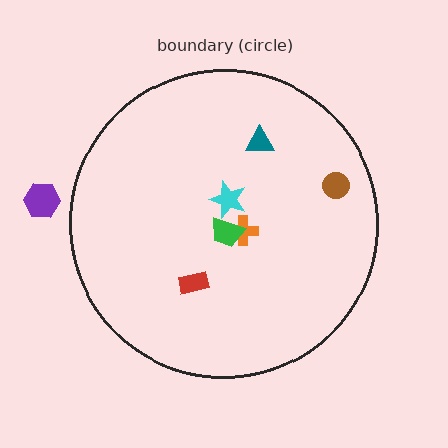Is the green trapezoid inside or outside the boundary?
Inside.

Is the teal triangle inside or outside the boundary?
Inside.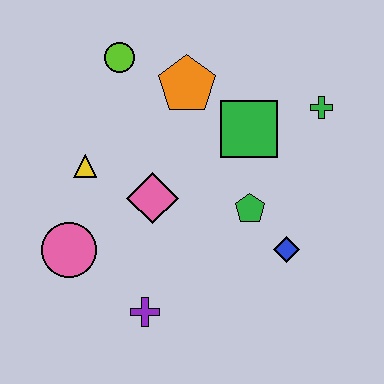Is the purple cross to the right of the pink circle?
Yes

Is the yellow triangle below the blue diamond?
No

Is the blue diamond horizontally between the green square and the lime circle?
No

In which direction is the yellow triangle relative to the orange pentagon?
The yellow triangle is to the left of the orange pentagon.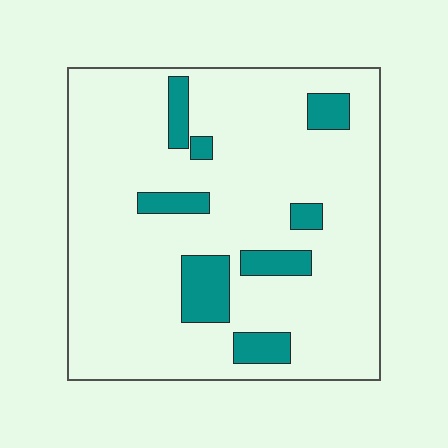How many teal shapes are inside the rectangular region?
8.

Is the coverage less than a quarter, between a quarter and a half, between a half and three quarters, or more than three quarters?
Less than a quarter.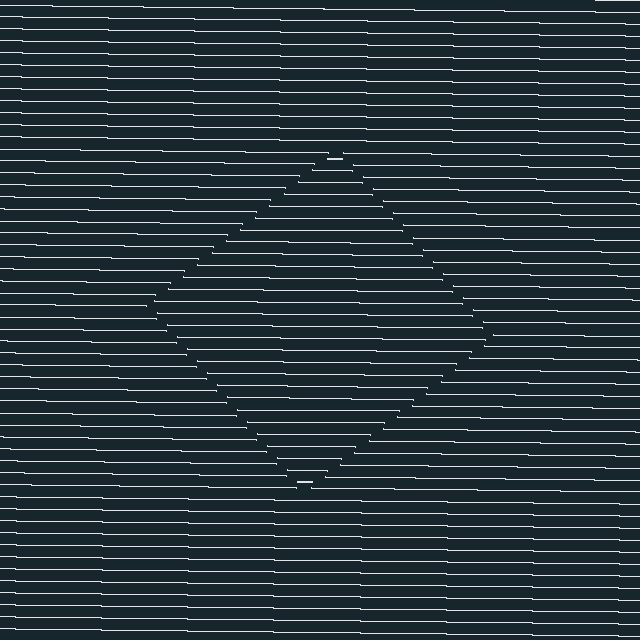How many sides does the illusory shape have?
4 sides — the line-ends trace a square.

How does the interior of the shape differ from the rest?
The interior of the shape contains the same grating, shifted by half a period — the contour is defined by the phase discontinuity where line-ends from the inner and outer gratings abut.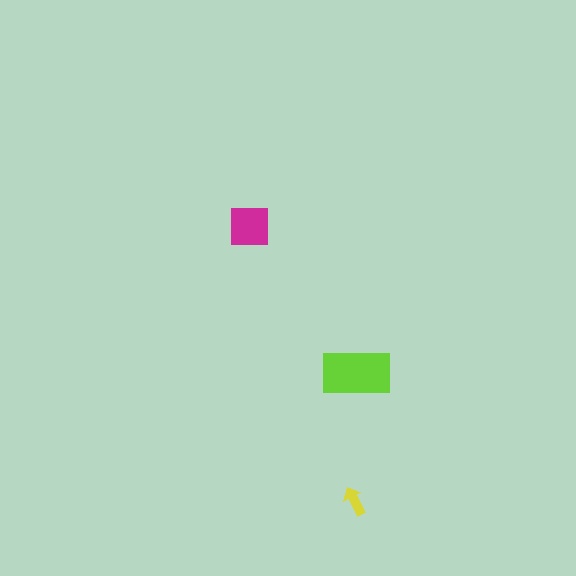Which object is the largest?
The lime rectangle.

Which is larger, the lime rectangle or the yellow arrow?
The lime rectangle.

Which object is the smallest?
The yellow arrow.